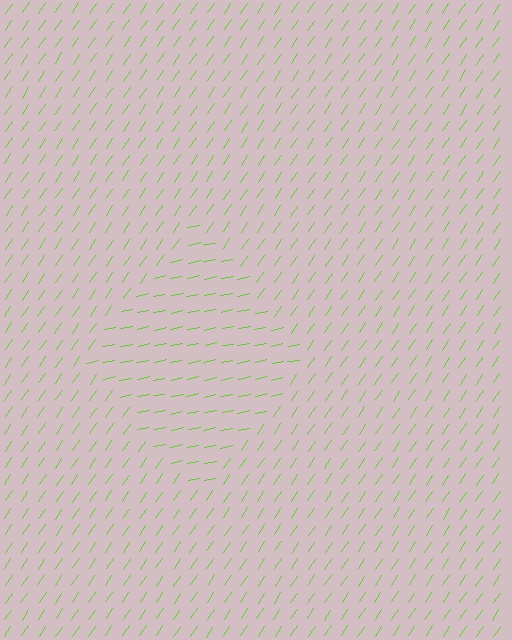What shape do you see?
I see a diamond.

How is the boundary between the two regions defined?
The boundary is defined purely by a change in line orientation (approximately 45 degrees difference). All lines are the same color and thickness.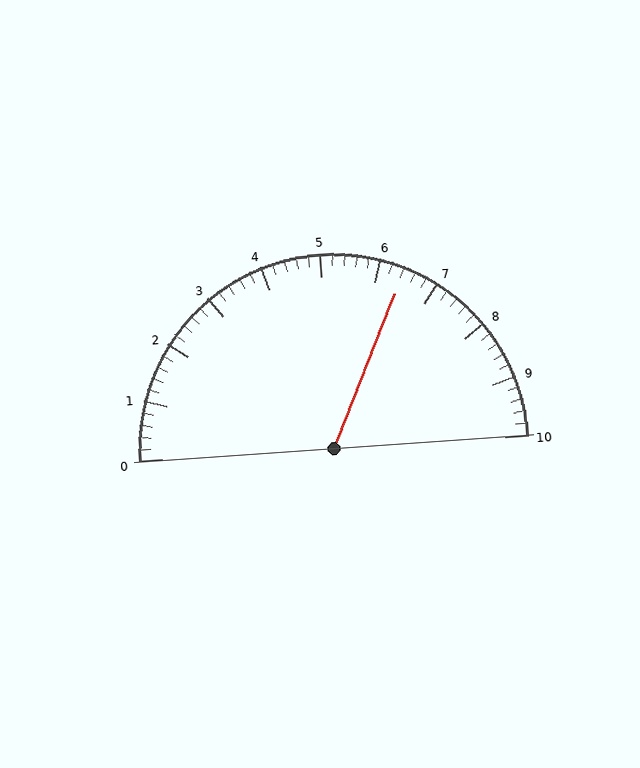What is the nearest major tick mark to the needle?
The nearest major tick mark is 6.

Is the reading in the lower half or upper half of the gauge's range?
The reading is in the upper half of the range (0 to 10).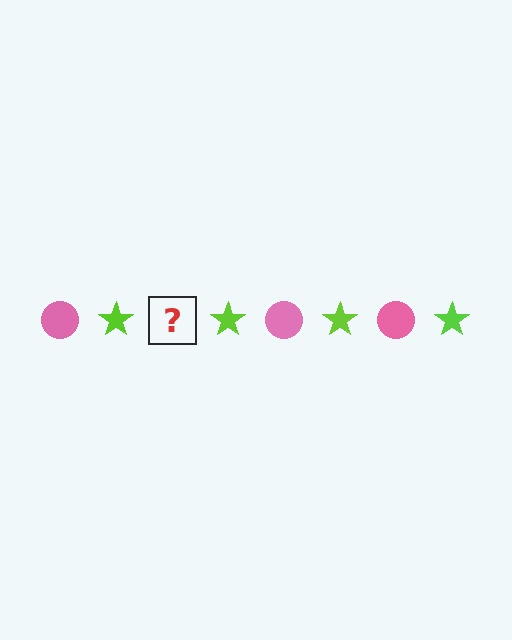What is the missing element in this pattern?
The missing element is a pink circle.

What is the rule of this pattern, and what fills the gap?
The rule is that the pattern alternates between pink circle and lime star. The gap should be filled with a pink circle.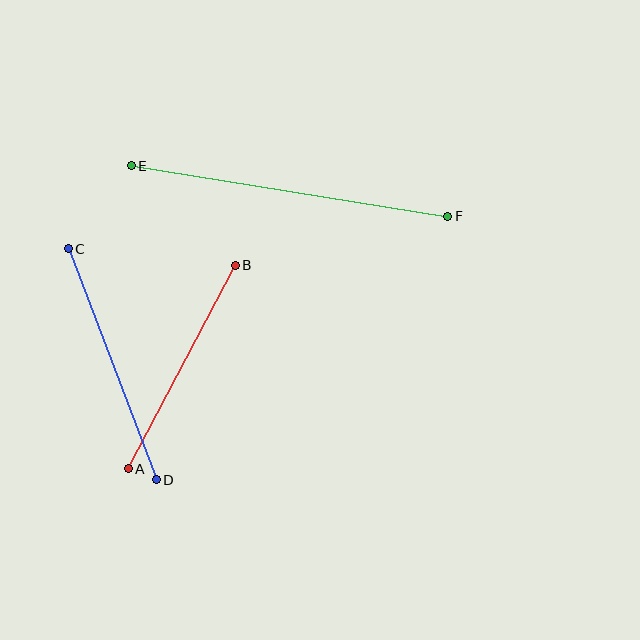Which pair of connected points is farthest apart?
Points E and F are farthest apart.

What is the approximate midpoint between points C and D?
The midpoint is at approximately (112, 364) pixels.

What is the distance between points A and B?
The distance is approximately 230 pixels.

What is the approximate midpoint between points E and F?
The midpoint is at approximately (289, 191) pixels.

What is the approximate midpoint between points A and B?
The midpoint is at approximately (182, 367) pixels.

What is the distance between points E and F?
The distance is approximately 320 pixels.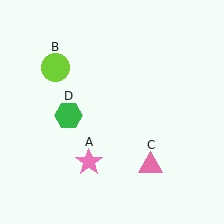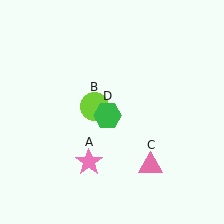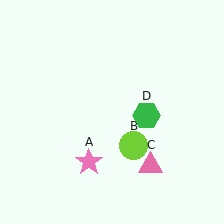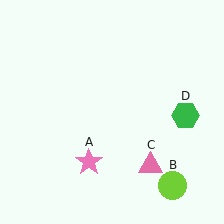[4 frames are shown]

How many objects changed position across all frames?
2 objects changed position: lime circle (object B), green hexagon (object D).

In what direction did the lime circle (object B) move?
The lime circle (object B) moved down and to the right.